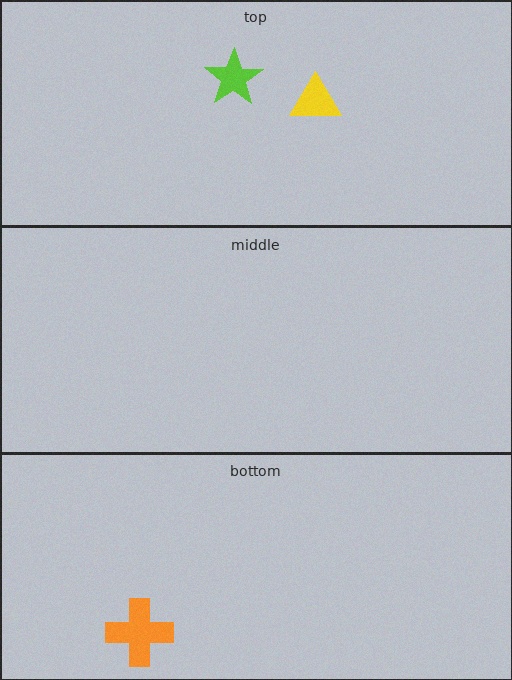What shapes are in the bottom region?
The orange cross.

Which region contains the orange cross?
The bottom region.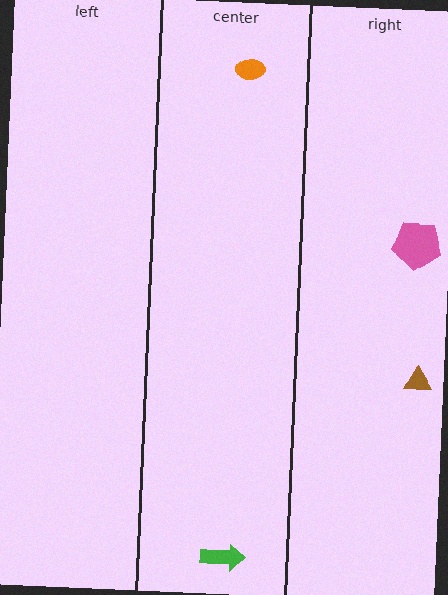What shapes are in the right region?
The pink pentagon, the brown triangle.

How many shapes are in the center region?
2.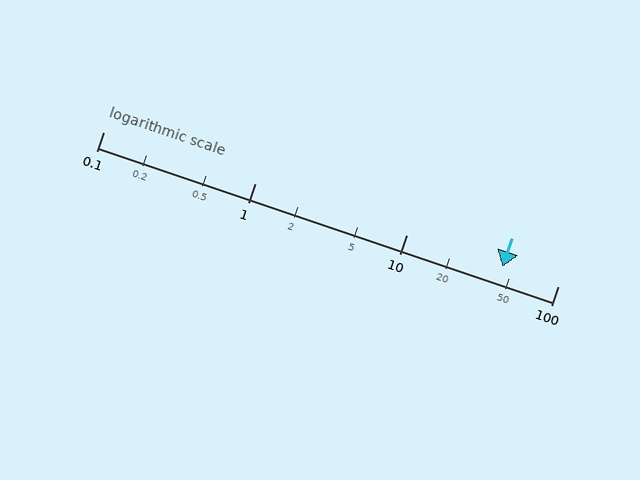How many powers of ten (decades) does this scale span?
The scale spans 3 decades, from 0.1 to 100.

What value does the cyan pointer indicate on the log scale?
The pointer indicates approximately 43.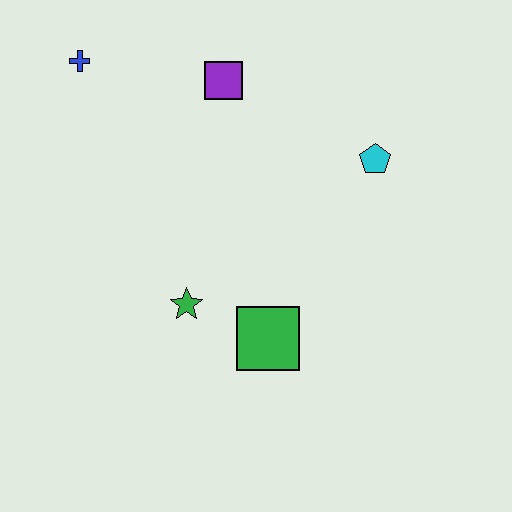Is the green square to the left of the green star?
No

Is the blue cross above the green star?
Yes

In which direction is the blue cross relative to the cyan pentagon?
The blue cross is to the left of the cyan pentagon.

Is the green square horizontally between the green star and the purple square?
No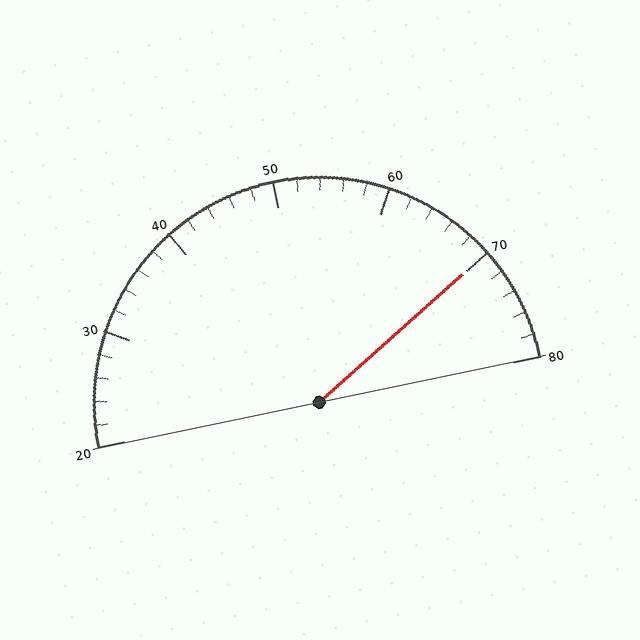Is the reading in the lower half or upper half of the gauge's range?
The reading is in the upper half of the range (20 to 80).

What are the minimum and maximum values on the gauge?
The gauge ranges from 20 to 80.